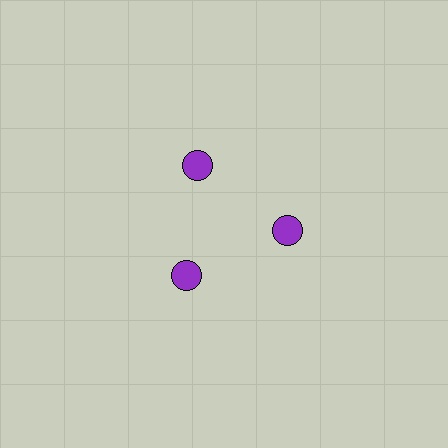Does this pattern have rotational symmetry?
Yes, this pattern has 3-fold rotational symmetry. It looks the same after rotating 120 degrees around the center.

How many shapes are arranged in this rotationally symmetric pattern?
There are 3 shapes, arranged in 3 groups of 1.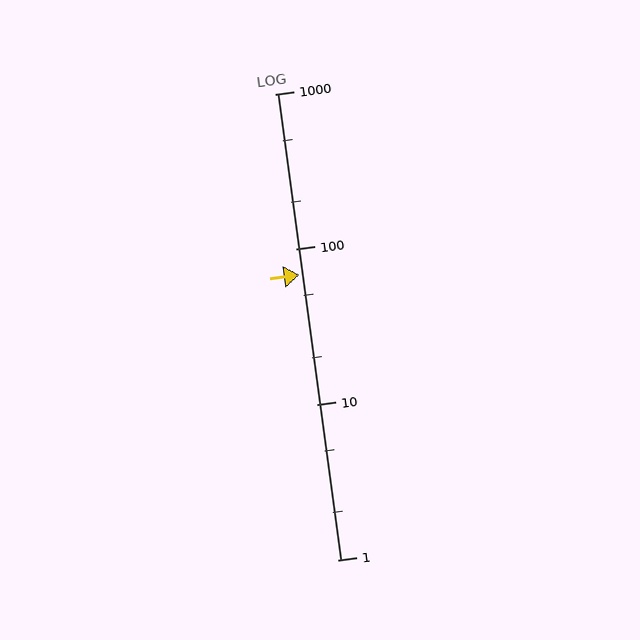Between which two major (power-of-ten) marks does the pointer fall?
The pointer is between 10 and 100.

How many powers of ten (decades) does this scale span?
The scale spans 3 decades, from 1 to 1000.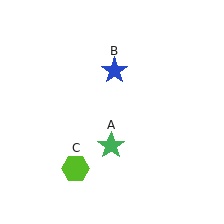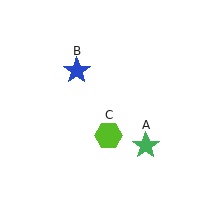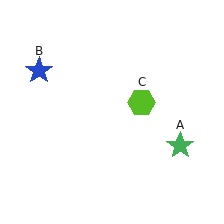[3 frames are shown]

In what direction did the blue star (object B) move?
The blue star (object B) moved left.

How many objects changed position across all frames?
3 objects changed position: green star (object A), blue star (object B), lime hexagon (object C).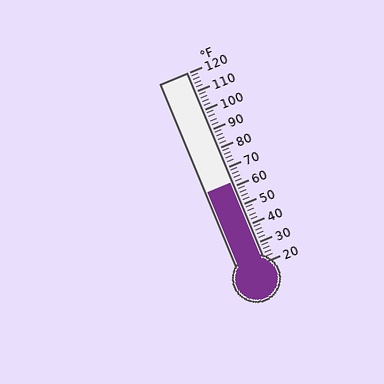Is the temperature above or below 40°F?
The temperature is above 40°F.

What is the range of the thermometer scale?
The thermometer scale ranges from 20°F to 120°F.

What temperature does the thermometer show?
The thermometer shows approximately 62°F.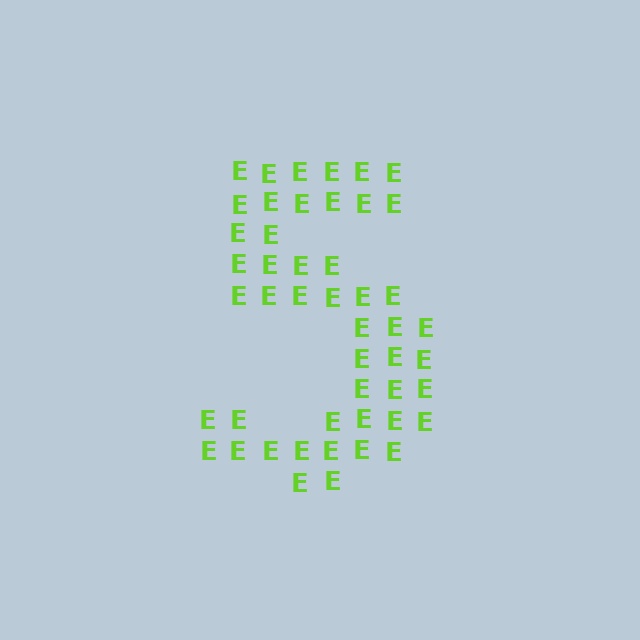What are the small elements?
The small elements are letter E's.